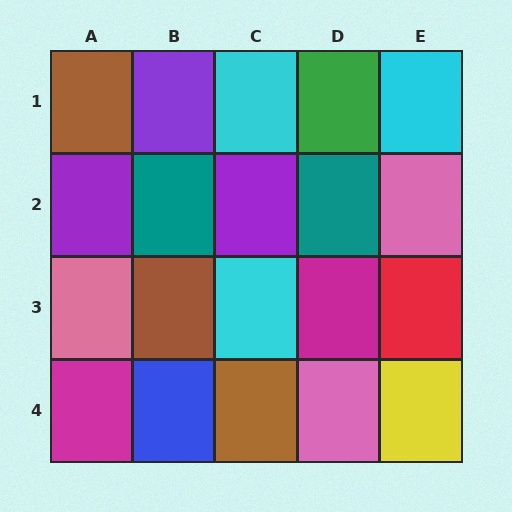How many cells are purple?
3 cells are purple.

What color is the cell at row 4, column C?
Brown.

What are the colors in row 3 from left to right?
Pink, brown, cyan, magenta, red.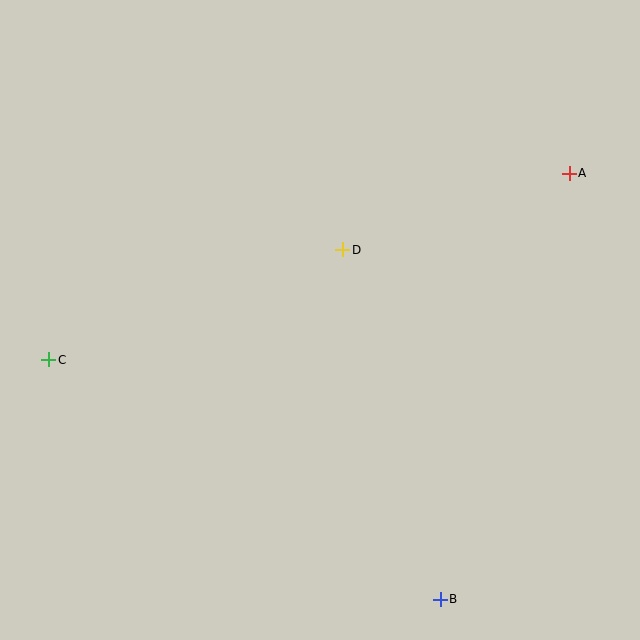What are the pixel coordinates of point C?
Point C is at (49, 360).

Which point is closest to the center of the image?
Point D at (343, 250) is closest to the center.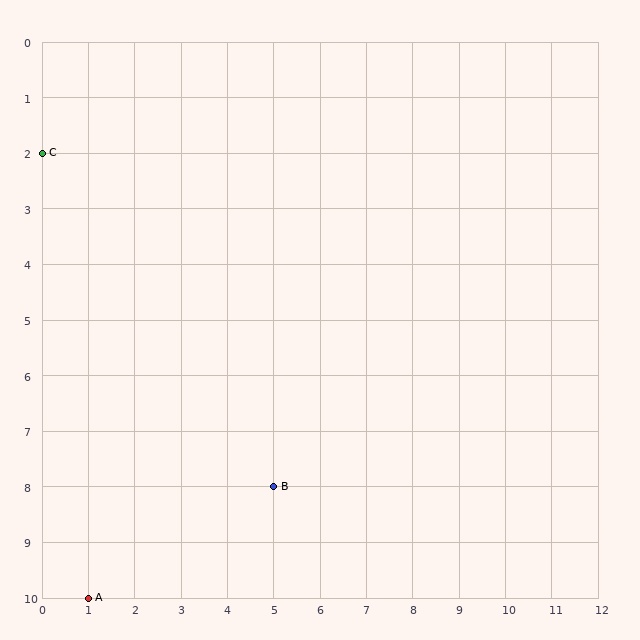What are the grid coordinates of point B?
Point B is at grid coordinates (5, 8).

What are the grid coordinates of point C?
Point C is at grid coordinates (0, 2).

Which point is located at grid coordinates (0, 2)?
Point C is at (0, 2).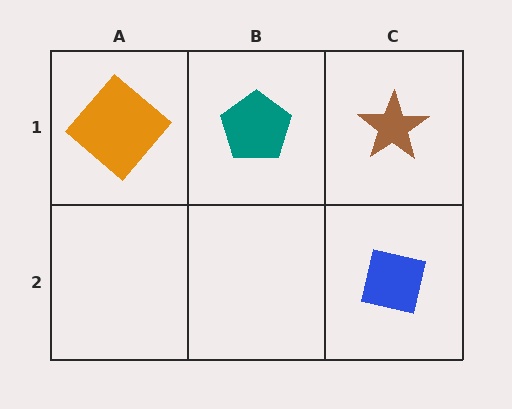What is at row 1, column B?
A teal pentagon.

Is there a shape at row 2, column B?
No, that cell is empty.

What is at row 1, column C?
A brown star.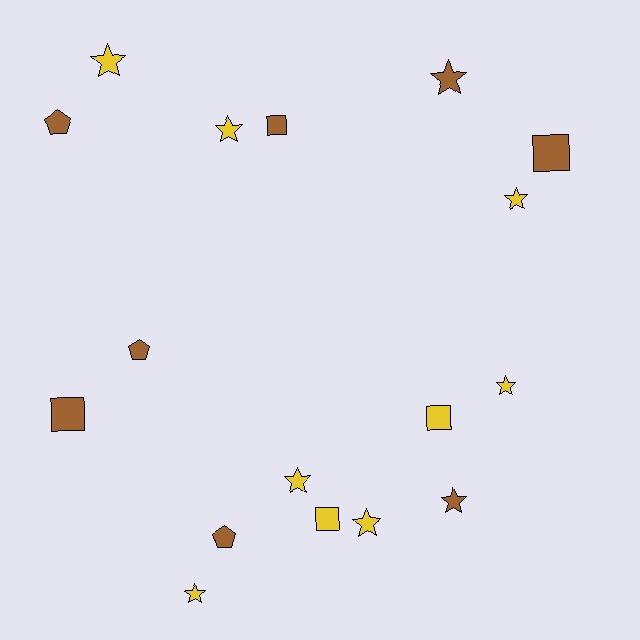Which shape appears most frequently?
Star, with 9 objects.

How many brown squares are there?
There are 3 brown squares.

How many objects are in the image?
There are 17 objects.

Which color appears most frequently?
Yellow, with 9 objects.